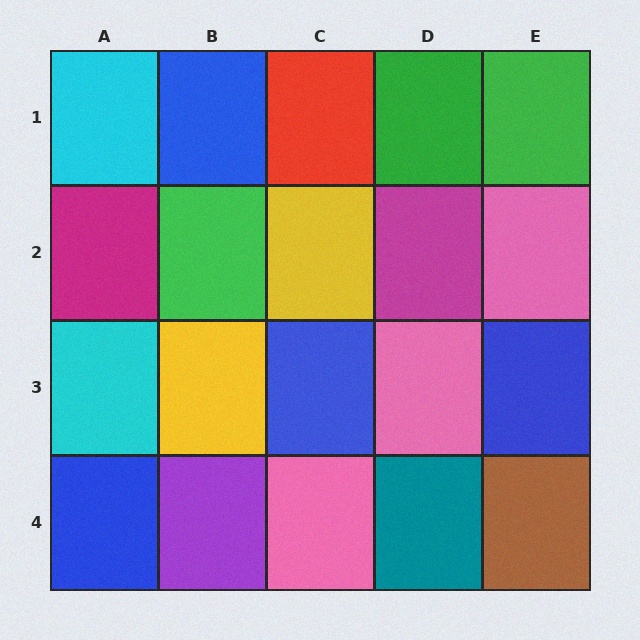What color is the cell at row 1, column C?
Red.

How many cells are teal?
1 cell is teal.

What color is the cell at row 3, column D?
Pink.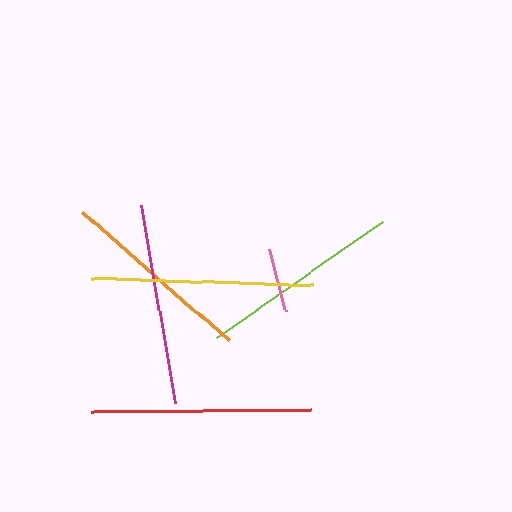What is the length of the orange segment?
The orange segment is approximately 196 pixels long.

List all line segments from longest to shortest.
From longest to shortest: yellow, red, lime, magenta, orange, pink.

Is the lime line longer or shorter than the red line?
The red line is longer than the lime line.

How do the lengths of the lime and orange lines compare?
The lime and orange lines are approximately the same length.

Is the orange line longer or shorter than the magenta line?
The magenta line is longer than the orange line.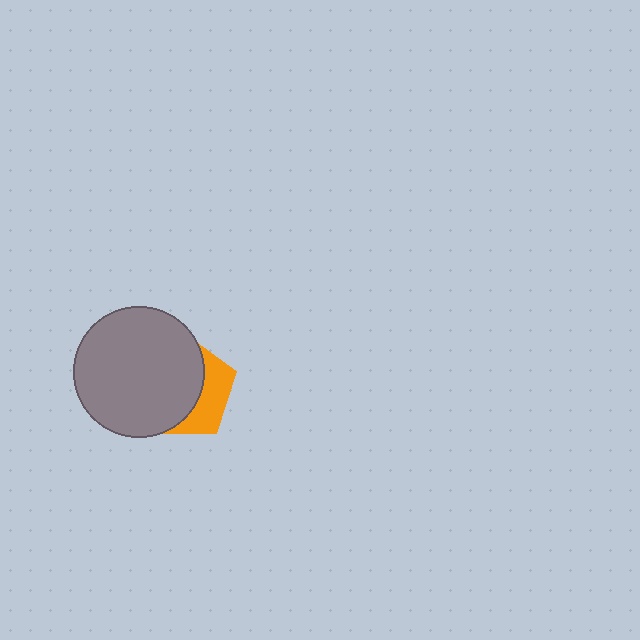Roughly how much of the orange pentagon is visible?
A small part of it is visible (roughly 34%).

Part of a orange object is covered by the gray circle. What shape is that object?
It is a pentagon.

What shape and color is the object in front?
The object in front is a gray circle.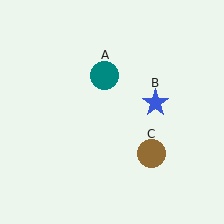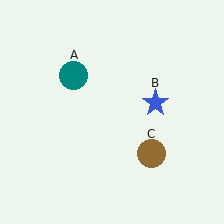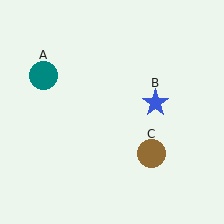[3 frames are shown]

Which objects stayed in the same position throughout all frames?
Blue star (object B) and brown circle (object C) remained stationary.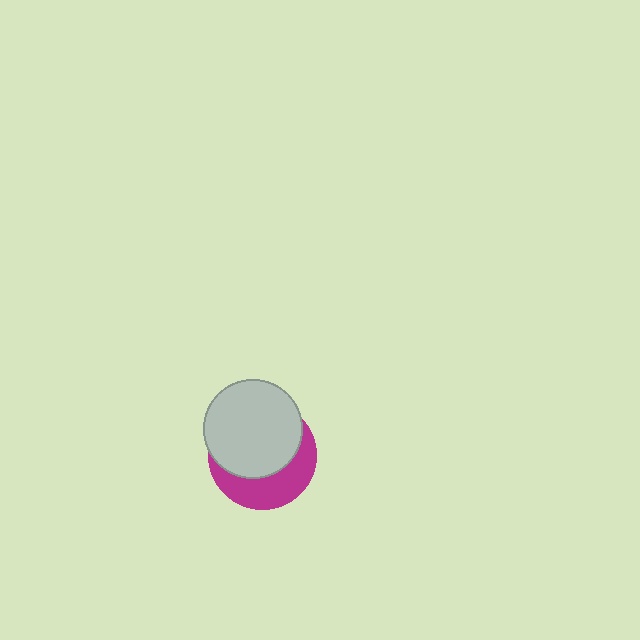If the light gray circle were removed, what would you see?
You would see the complete magenta circle.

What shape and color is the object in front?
The object in front is a light gray circle.